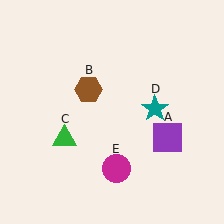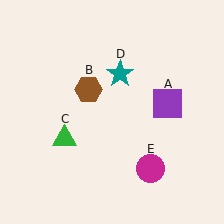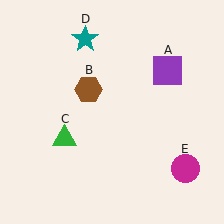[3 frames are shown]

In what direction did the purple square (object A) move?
The purple square (object A) moved up.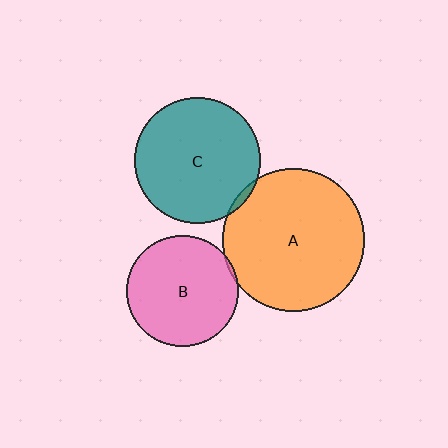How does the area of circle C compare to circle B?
Approximately 1.3 times.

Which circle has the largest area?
Circle A (orange).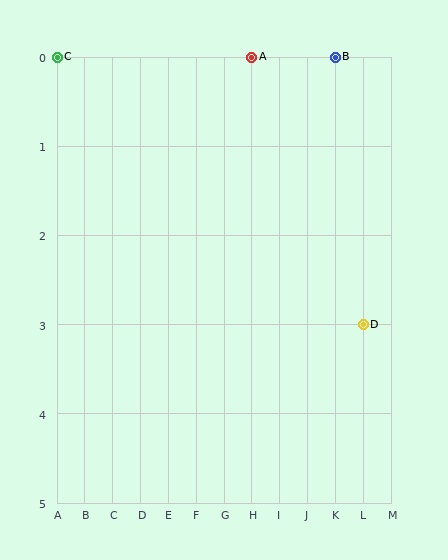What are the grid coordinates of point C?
Point C is at grid coordinates (A, 0).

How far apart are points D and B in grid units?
Points D and B are 1 column and 3 rows apart (about 3.2 grid units diagonally).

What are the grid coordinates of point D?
Point D is at grid coordinates (L, 3).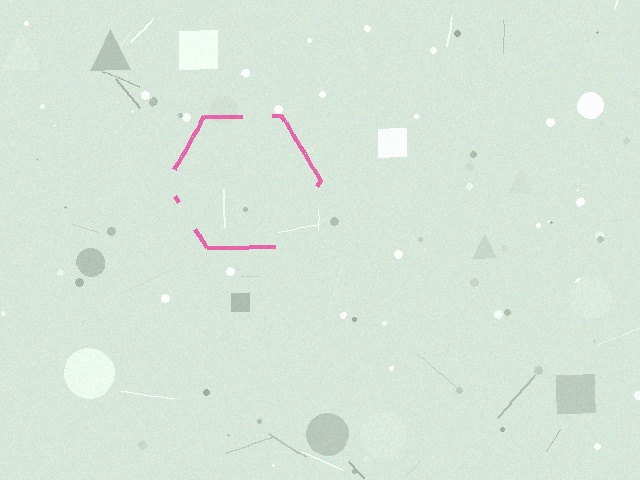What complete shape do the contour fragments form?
The contour fragments form a hexagon.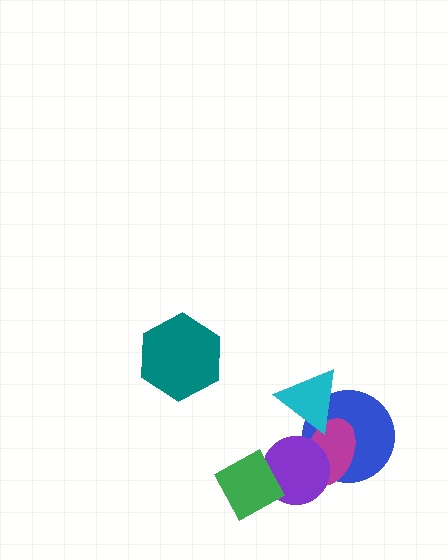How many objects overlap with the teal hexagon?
0 objects overlap with the teal hexagon.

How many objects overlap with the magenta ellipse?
3 objects overlap with the magenta ellipse.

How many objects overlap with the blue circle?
3 objects overlap with the blue circle.